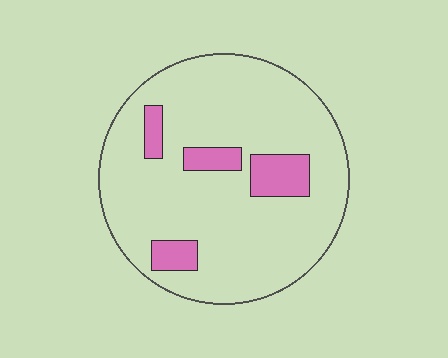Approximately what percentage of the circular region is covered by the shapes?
Approximately 15%.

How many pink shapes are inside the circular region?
4.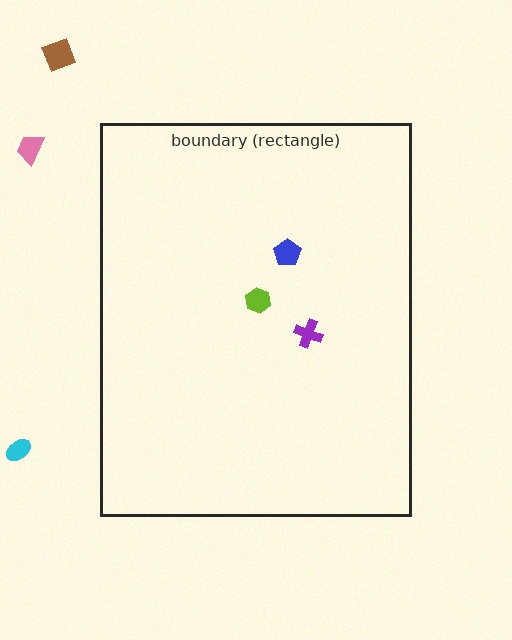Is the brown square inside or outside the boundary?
Outside.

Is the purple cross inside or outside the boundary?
Inside.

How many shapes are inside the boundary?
3 inside, 3 outside.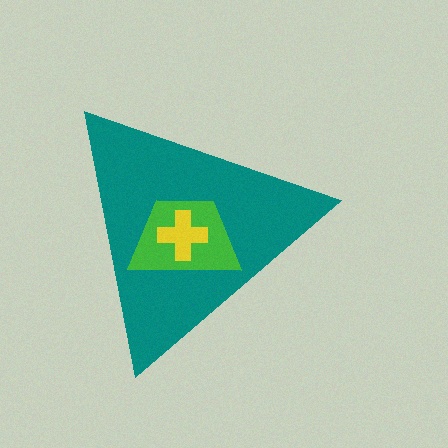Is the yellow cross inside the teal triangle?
Yes.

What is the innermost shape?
The yellow cross.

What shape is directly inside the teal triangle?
The green trapezoid.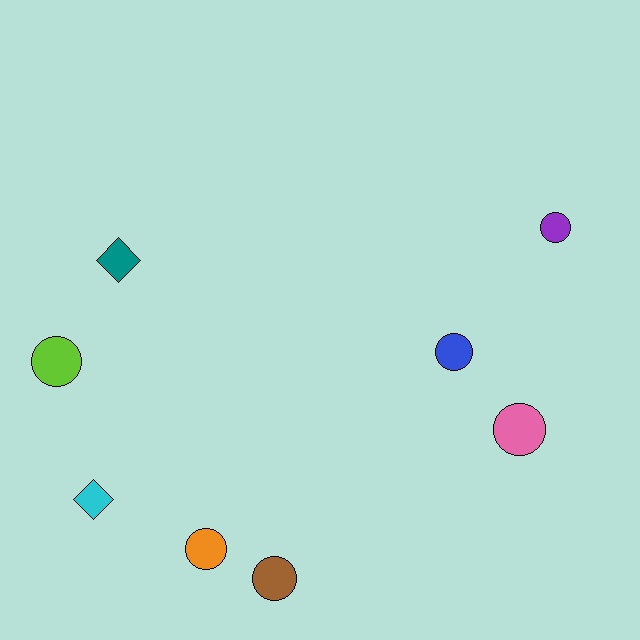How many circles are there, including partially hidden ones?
There are 6 circles.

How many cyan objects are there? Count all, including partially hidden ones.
There is 1 cyan object.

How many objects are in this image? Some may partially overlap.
There are 8 objects.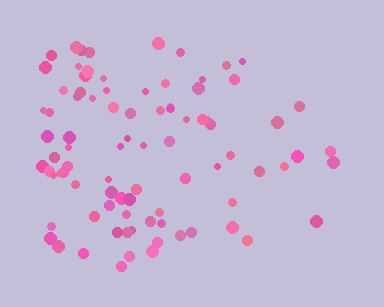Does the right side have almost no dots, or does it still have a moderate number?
Still a moderate number, just noticeably fewer than the left.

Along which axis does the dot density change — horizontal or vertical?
Horizontal.